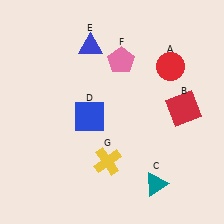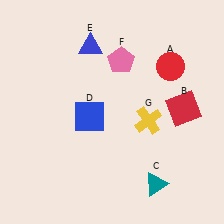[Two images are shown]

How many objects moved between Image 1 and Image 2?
1 object moved between the two images.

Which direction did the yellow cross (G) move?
The yellow cross (G) moved right.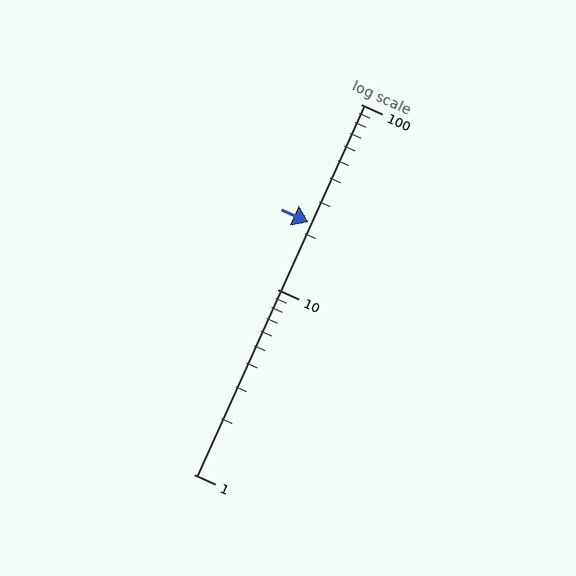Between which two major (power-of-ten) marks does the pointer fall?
The pointer is between 10 and 100.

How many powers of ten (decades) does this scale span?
The scale spans 2 decades, from 1 to 100.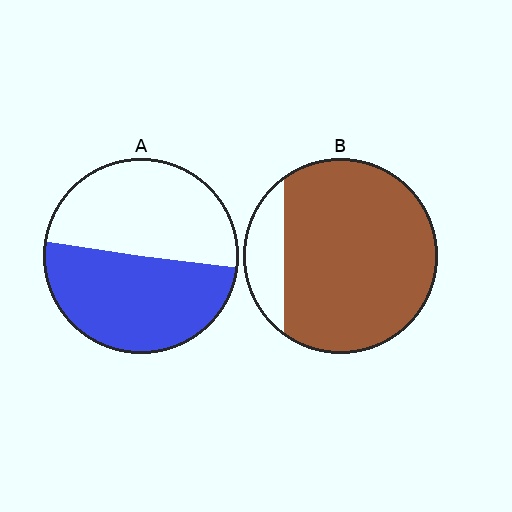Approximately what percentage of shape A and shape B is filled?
A is approximately 50% and B is approximately 85%.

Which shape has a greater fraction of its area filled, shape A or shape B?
Shape B.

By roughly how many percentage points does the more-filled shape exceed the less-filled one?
By roughly 35 percentage points (B over A).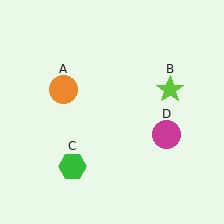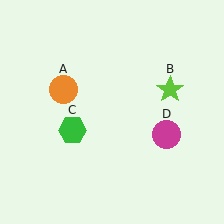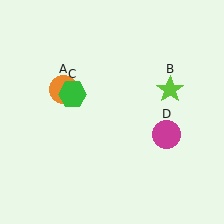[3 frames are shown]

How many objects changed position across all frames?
1 object changed position: green hexagon (object C).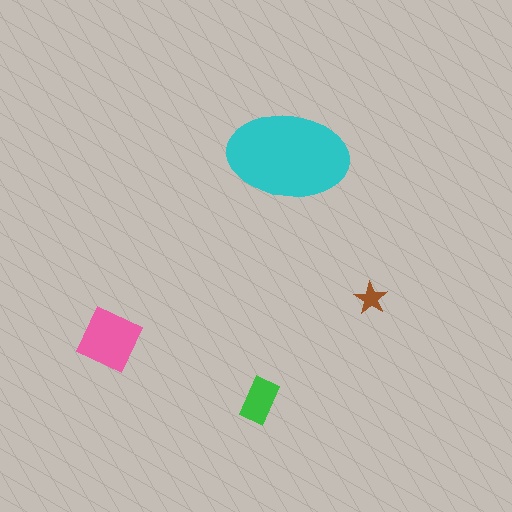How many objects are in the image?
There are 4 objects in the image.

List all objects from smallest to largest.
The brown star, the green rectangle, the pink diamond, the cyan ellipse.